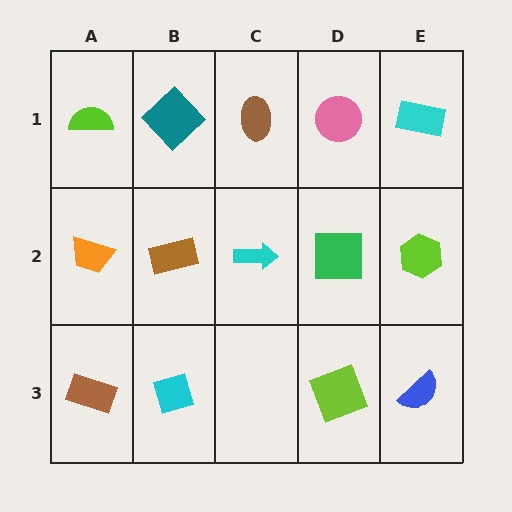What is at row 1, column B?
A teal diamond.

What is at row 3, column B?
A cyan diamond.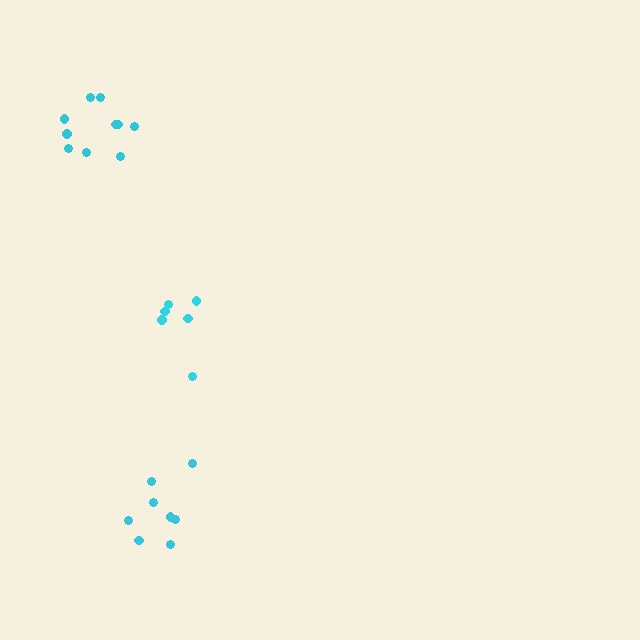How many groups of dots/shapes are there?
There are 3 groups.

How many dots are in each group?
Group 1: 8 dots, Group 2: 6 dots, Group 3: 10 dots (24 total).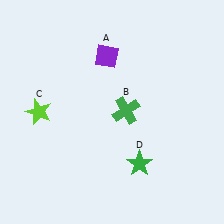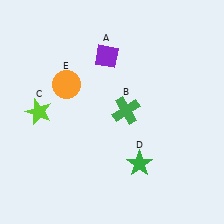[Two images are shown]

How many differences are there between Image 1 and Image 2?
There is 1 difference between the two images.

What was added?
An orange circle (E) was added in Image 2.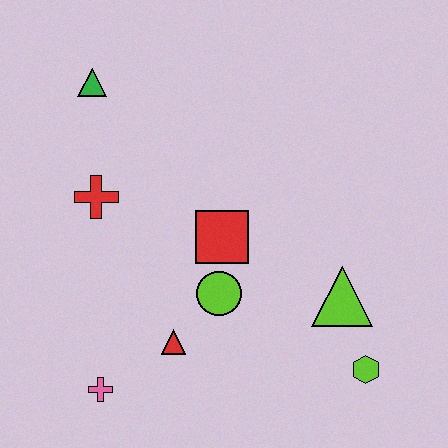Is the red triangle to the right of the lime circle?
No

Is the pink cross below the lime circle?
Yes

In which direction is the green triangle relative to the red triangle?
The green triangle is above the red triangle.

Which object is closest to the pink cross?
The red triangle is closest to the pink cross.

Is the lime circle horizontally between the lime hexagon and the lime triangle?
No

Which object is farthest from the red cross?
The lime hexagon is farthest from the red cross.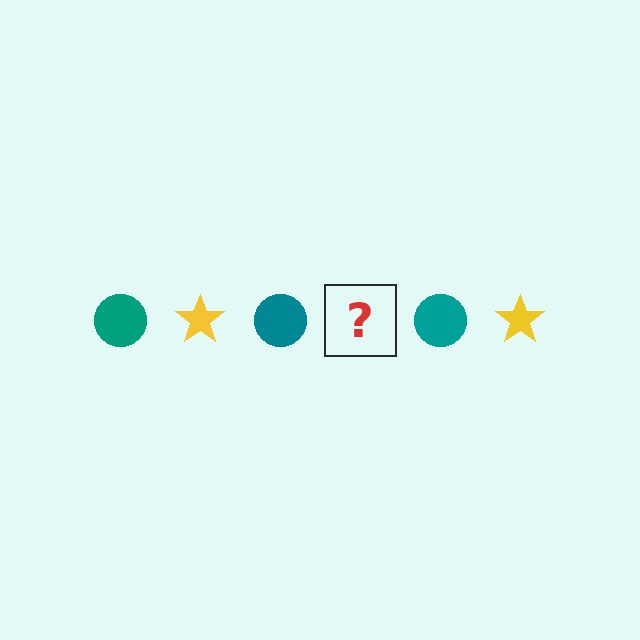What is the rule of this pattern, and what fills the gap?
The rule is that the pattern alternates between teal circle and yellow star. The gap should be filled with a yellow star.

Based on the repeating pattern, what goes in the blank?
The blank should be a yellow star.